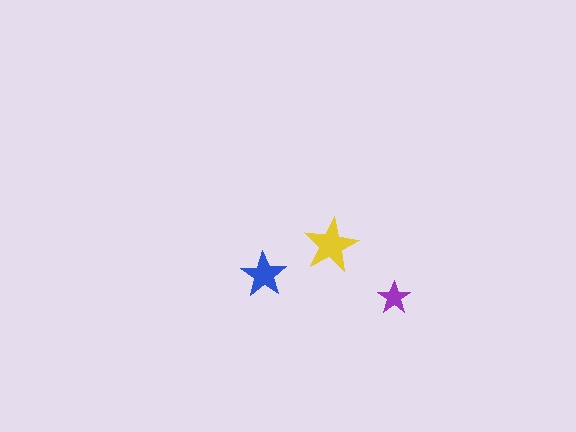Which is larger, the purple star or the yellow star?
The yellow one.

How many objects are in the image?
There are 3 objects in the image.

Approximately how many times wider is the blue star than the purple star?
About 1.5 times wider.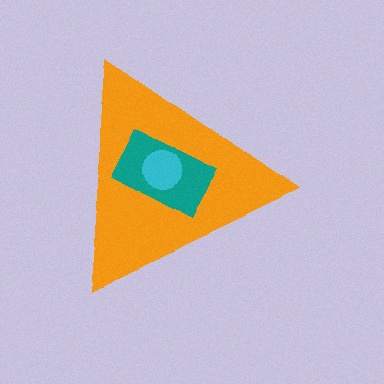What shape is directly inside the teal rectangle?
The cyan circle.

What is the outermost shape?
The orange triangle.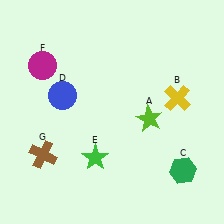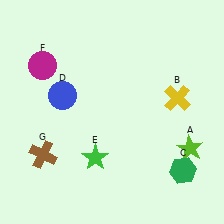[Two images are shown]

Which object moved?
The lime star (A) moved right.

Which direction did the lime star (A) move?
The lime star (A) moved right.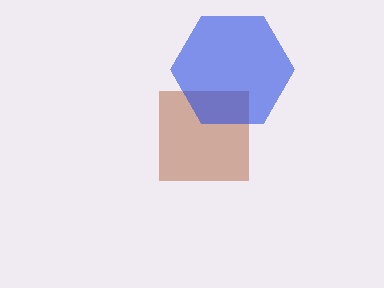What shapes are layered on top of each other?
The layered shapes are: a brown square, a blue hexagon.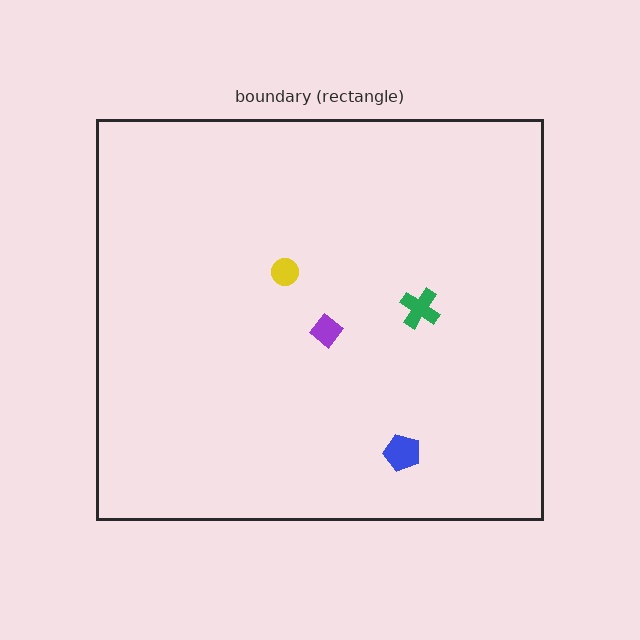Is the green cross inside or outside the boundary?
Inside.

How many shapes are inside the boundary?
4 inside, 0 outside.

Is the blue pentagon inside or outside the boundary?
Inside.